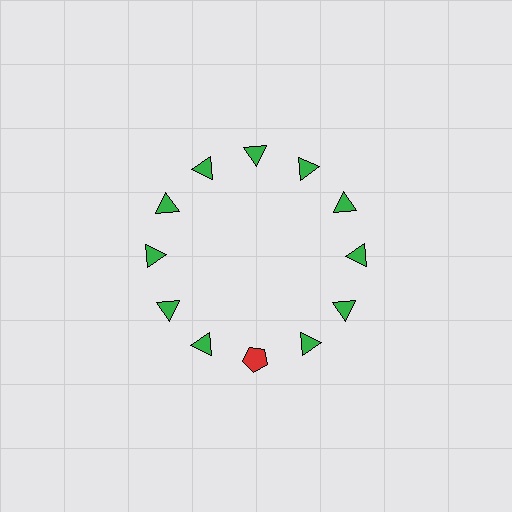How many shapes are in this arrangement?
There are 12 shapes arranged in a ring pattern.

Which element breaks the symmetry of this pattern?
The red pentagon at roughly the 6 o'clock position breaks the symmetry. All other shapes are green triangles.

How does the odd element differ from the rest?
It differs in both color (red instead of green) and shape (pentagon instead of triangle).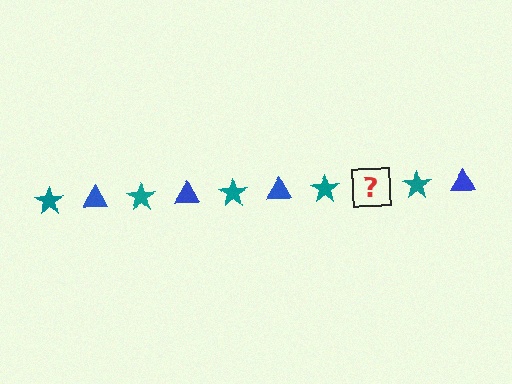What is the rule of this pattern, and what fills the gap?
The rule is that the pattern alternates between teal star and blue triangle. The gap should be filled with a blue triangle.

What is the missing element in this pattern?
The missing element is a blue triangle.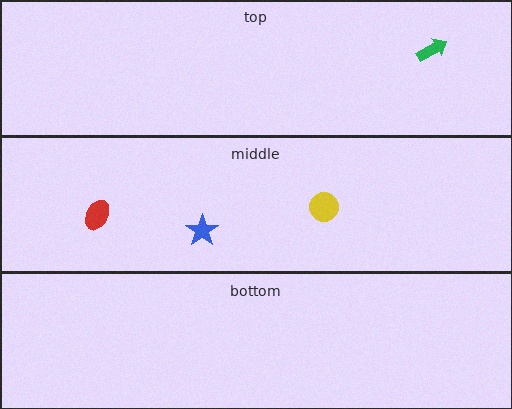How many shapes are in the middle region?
3.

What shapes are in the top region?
The green arrow.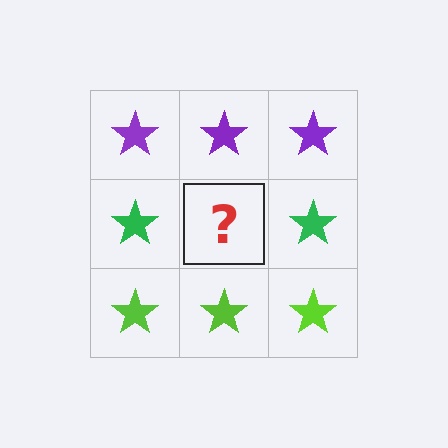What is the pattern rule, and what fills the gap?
The rule is that each row has a consistent color. The gap should be filled with a green star.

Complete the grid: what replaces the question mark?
The question mark should be replaced with a green star.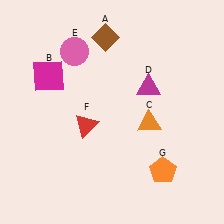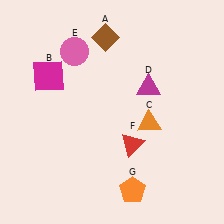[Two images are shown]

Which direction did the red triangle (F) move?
The red triangle (F) moved right.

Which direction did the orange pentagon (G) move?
The orange pentagon (G) moved left.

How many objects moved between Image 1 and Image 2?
2 objects moved between the two images.